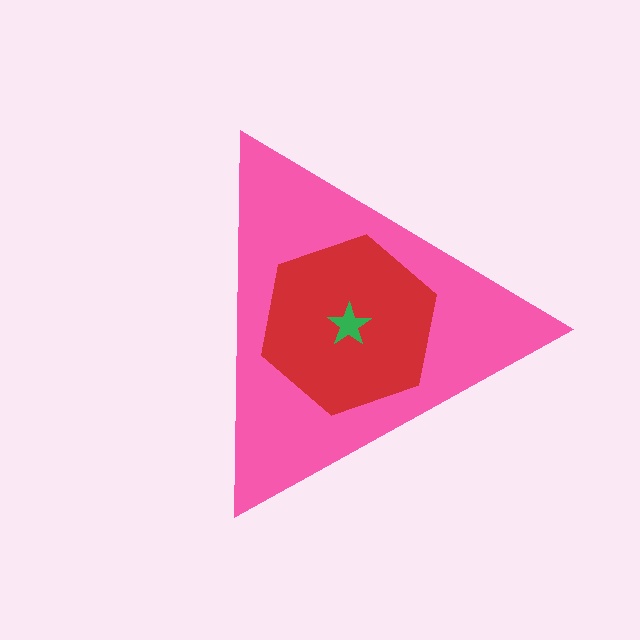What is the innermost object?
The green star.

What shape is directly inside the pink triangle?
The red hexagon.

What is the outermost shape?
The pink triangle.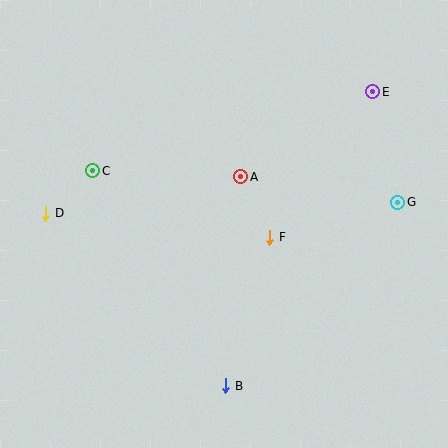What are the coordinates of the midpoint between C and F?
The midpoint between C and F is at (181, 204).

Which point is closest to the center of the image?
Point F at (270, 237) is closest to the center.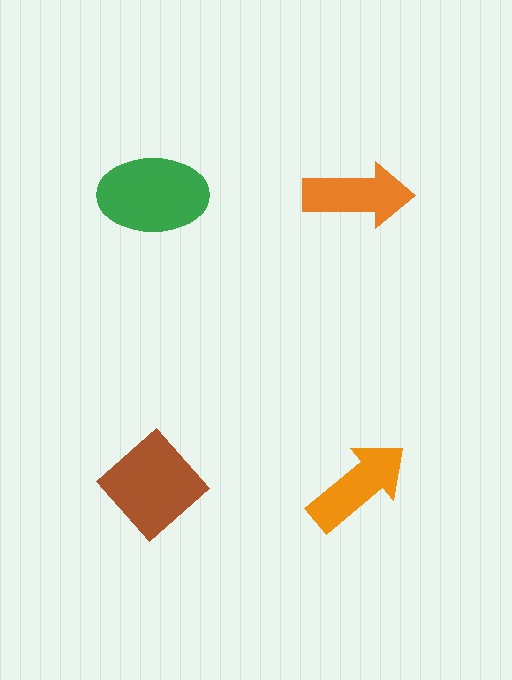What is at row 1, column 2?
An orange arrow.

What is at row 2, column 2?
An orange arrow.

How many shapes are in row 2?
2 shapes.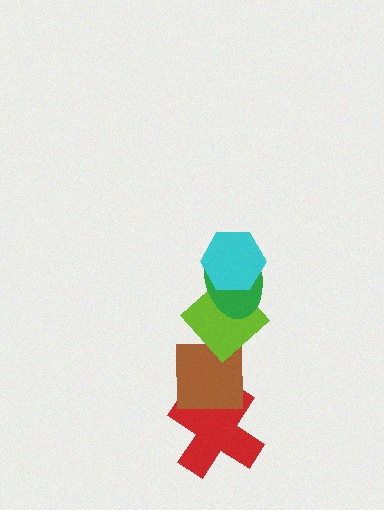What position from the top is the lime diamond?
The lime diamond is 3rd from the top.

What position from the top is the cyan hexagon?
The cyan hexagon is 1st from the top.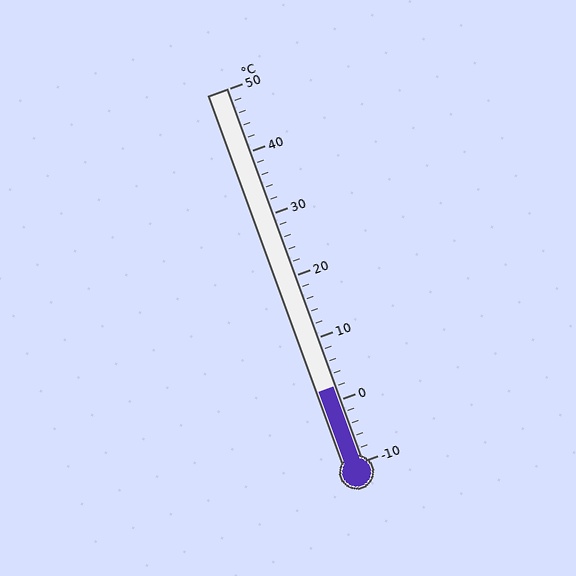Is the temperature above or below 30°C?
The temperature is below 30°C.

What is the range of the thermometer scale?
The thermometer scale ranges from -10°C to 50°C.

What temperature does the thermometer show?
The thermometer shows approximately 2°C.